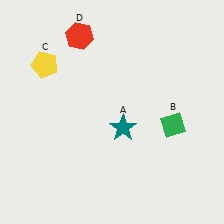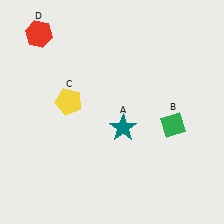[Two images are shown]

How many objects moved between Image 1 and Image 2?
2 objects moved between the two images.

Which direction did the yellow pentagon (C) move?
The yellow pentagon (C) moved down.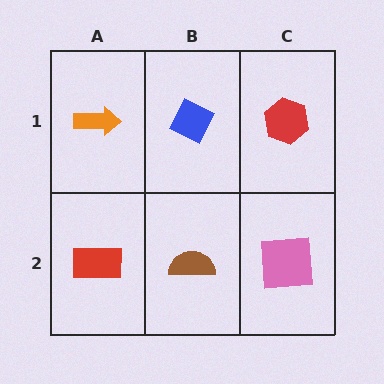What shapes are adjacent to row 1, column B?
A brown semicircle (row 2, column B), an orange arrow (row 1, column A), a red hexagon (row 1, column C).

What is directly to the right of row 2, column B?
A pink square.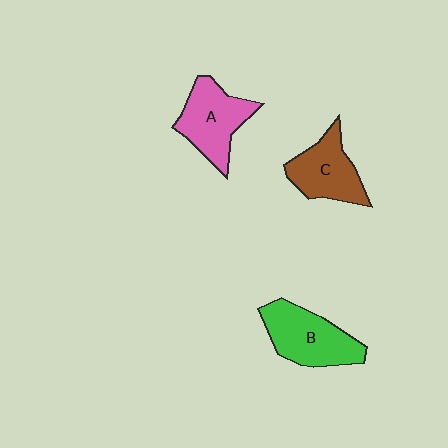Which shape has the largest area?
Shape B (green).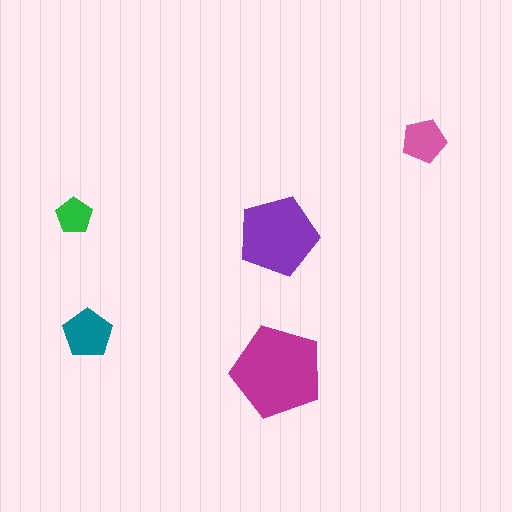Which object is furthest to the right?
The pink pentagon is rightmost.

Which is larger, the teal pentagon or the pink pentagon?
The teal one.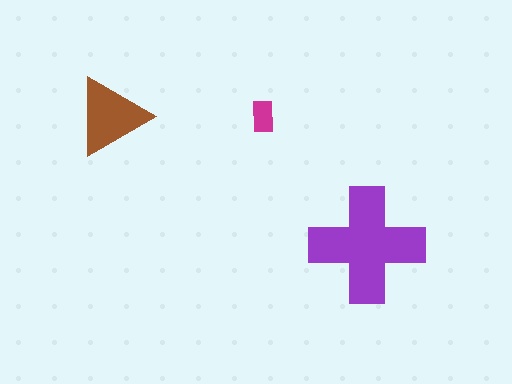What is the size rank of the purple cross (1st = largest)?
1st.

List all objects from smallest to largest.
The magenta rectangle, the brown triangle, the purple cross.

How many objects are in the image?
There are 3 objects in the image.